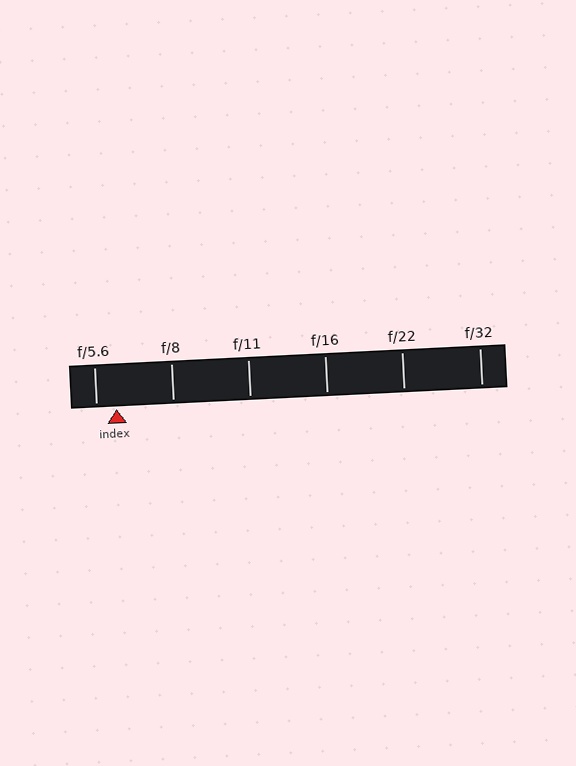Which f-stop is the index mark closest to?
The index mark is closest to f/5.6.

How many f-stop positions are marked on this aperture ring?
There are 6 f-stop positions marked.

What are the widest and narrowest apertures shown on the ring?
The widest aperture shown is f/5.6 and the narrowest is f/32.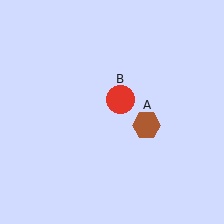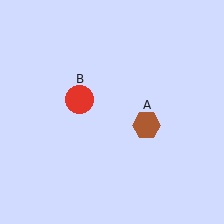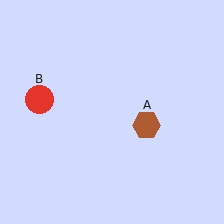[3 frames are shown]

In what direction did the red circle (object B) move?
The red circle (object B) moved left.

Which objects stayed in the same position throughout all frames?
Brown hexagon (object A) remained stationary.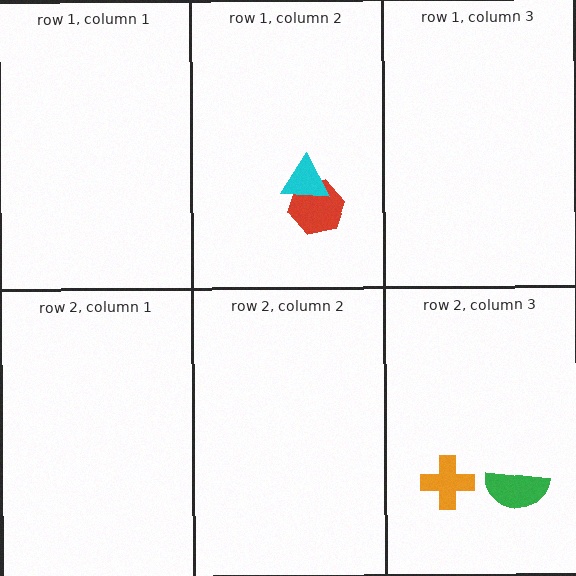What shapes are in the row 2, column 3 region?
The green semicircle, the orange cross.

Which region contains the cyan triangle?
The row 1, column 2 region.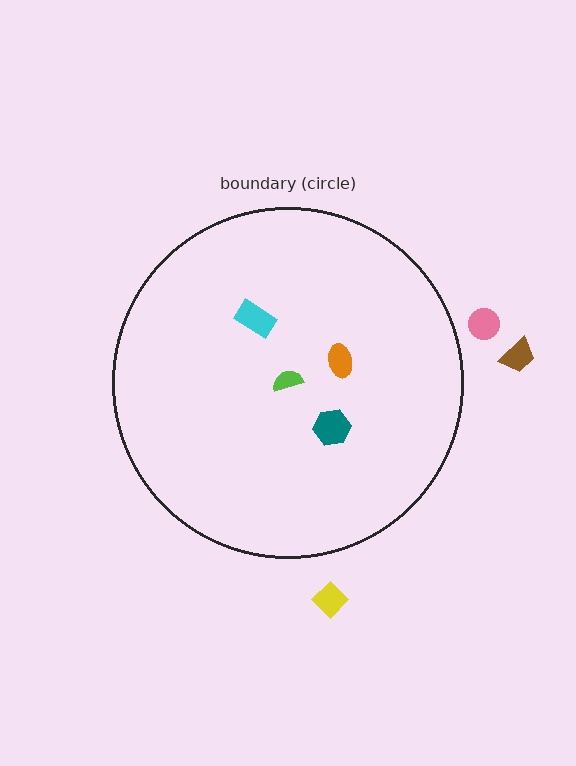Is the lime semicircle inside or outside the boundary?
Inside.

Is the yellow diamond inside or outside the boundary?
Outside.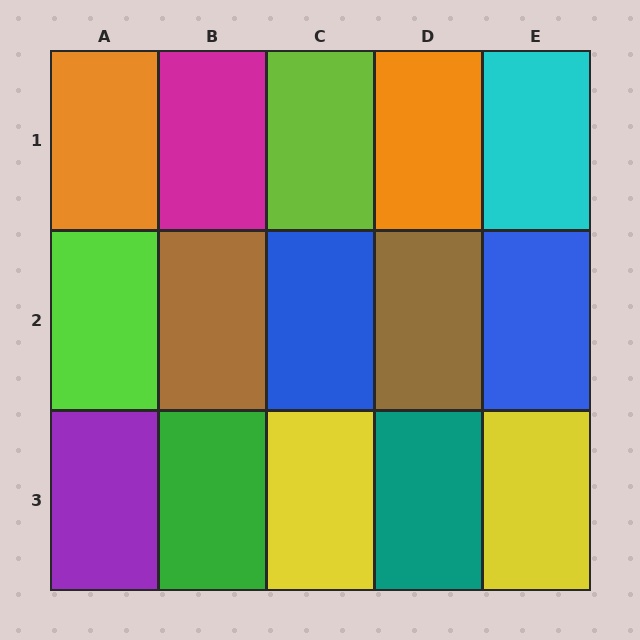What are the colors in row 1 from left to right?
Orange, magenta, lime, orange, cyan.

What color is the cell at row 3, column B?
Green.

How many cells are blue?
2 cells are blue.